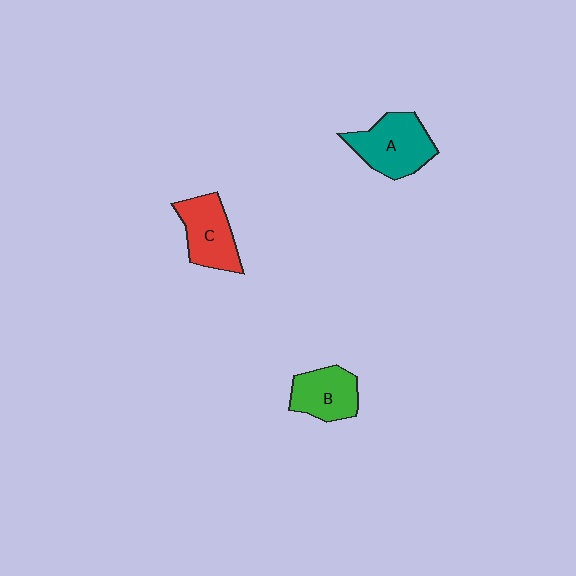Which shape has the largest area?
Shape A (teal).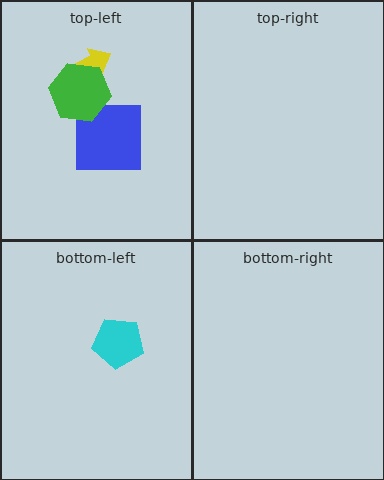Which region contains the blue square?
The top-left region.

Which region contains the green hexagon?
The top-left region.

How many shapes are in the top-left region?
3.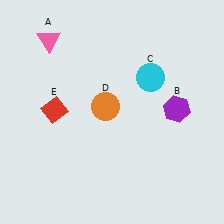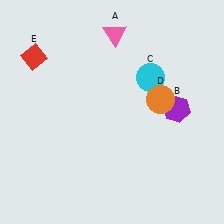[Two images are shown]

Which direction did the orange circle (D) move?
The orange circle (D) moved right.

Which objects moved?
The objects that moved are: the pink triangle (A), the orange circle (D), the red diamond (E).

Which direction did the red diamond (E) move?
The red diamond (E) moved up.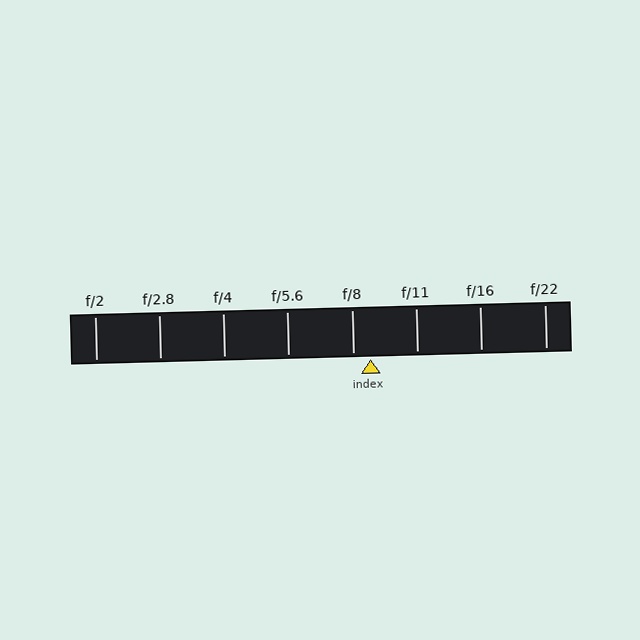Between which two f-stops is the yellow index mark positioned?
The index mark is between f/8 and f/11.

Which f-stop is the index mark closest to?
The index mark is closest to f/8.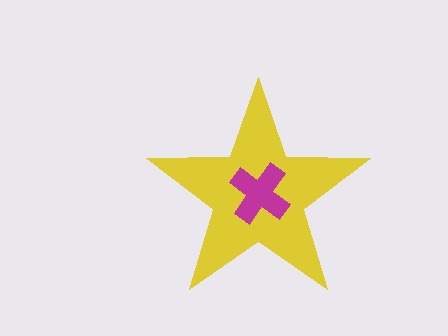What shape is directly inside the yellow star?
The magenta cross.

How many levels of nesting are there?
2.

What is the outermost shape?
The yellow star.